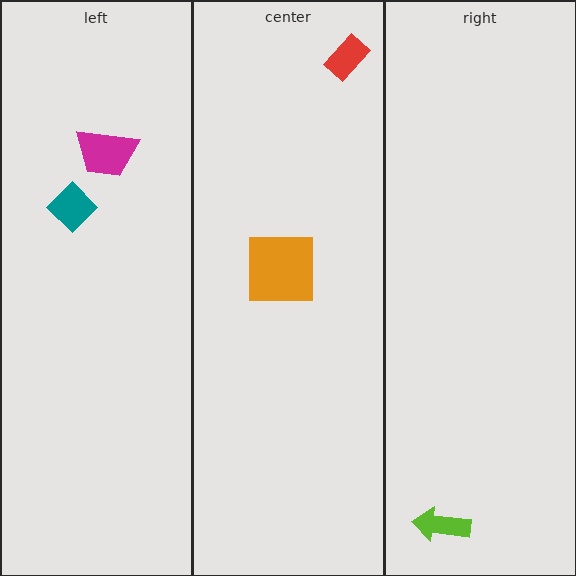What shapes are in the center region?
The red rectangle, the orange square.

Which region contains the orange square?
The center region.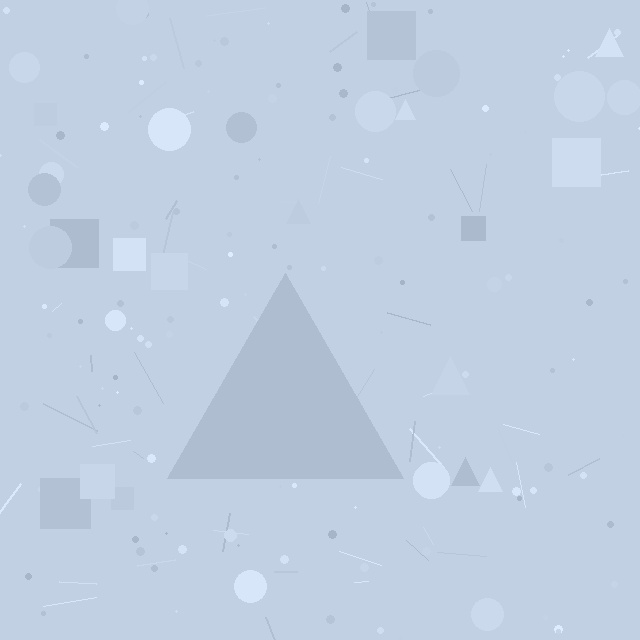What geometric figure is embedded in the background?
A triangle is embedded in the background.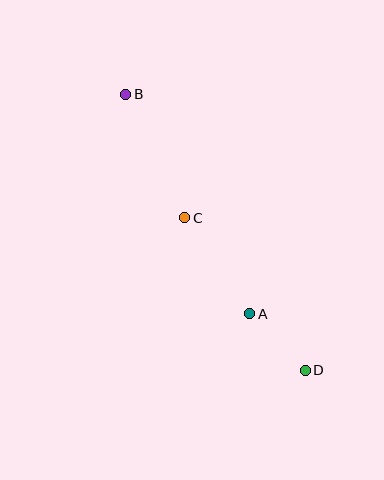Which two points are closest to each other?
Points A and D are closest to each other.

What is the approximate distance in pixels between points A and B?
The distance between A and B is approximately 252 pixels.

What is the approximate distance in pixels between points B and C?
The distance between B and C is approximately 137 pixels.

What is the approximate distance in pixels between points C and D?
The distance between C and D is approximately 195 pixels.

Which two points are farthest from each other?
Points B and D are farthest from each other.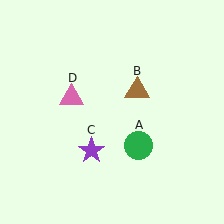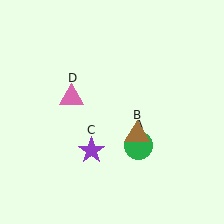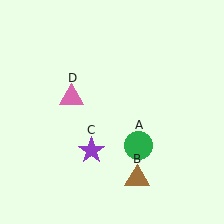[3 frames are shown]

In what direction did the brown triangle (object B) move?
The brown triangle (object B) moved down.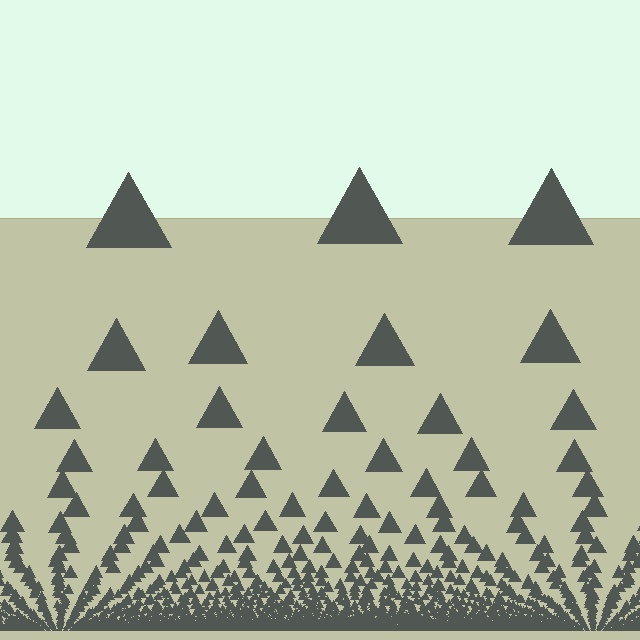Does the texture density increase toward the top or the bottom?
Density increases toward the bottom.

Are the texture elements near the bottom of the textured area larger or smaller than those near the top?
Smaller. The gradient is inverted — elements near the bottom are smaller and denser.